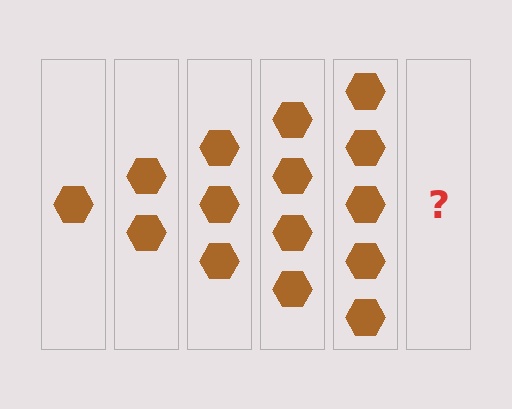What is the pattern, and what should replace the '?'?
The pattern is that each step adds one more hexagon. The '?' should be 6 hexagons.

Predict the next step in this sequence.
The next step is 6 hexagons.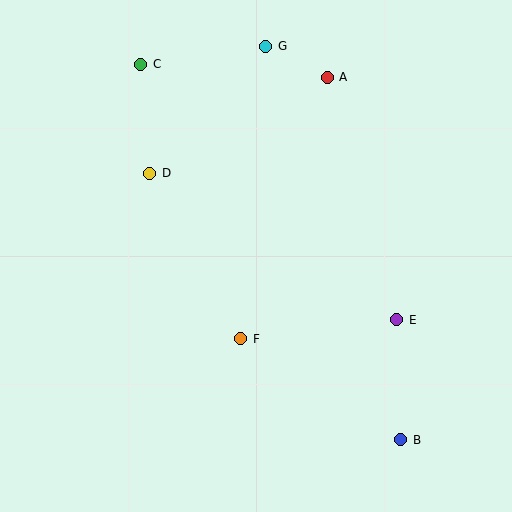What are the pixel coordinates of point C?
Point C is at (141, 64).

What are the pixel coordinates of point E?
Point E is at (397, 320).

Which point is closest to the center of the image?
Point F at (241, 339) is closest to the center.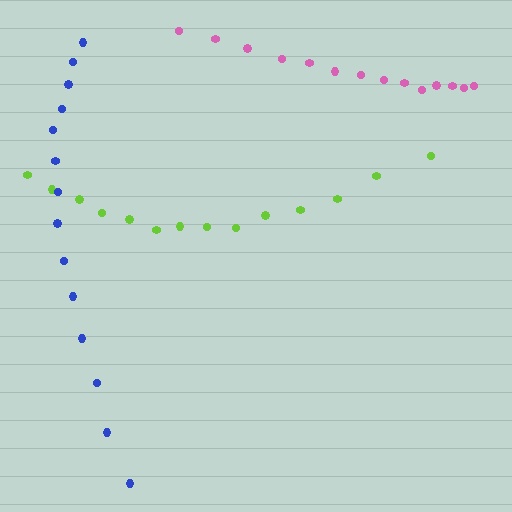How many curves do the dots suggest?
There are 3 distinct paths.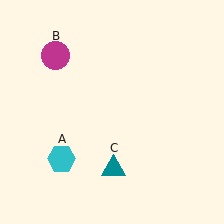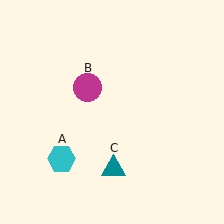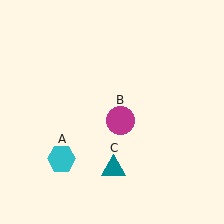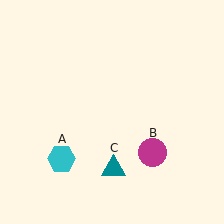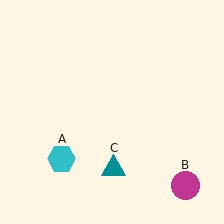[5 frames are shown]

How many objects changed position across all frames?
1 object changed position: magenta circle (object B).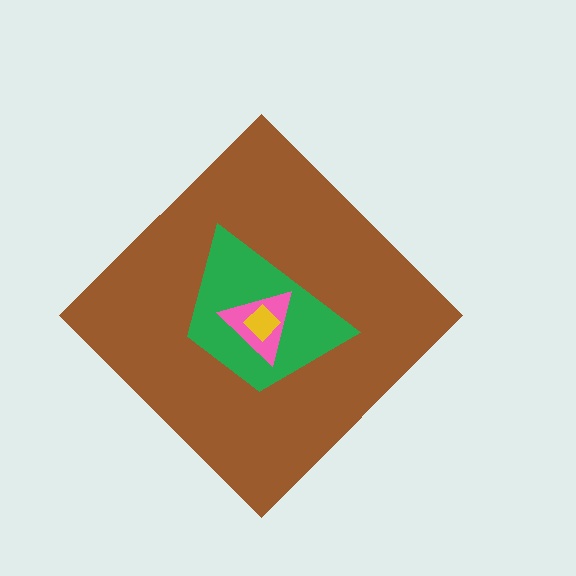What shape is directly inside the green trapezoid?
The pink triangle.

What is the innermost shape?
The yellow diamond.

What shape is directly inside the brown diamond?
The green trapezoid.